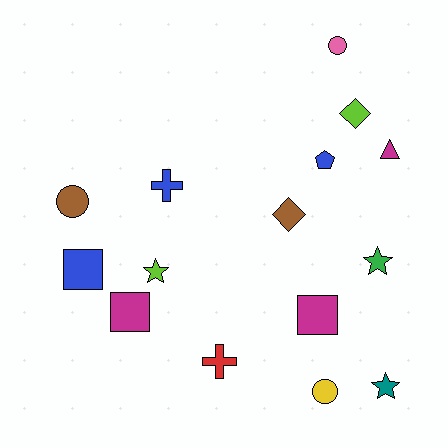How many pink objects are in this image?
There is 1 pink object.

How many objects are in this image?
There are 15 objects.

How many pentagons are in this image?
There is 1 pentagon.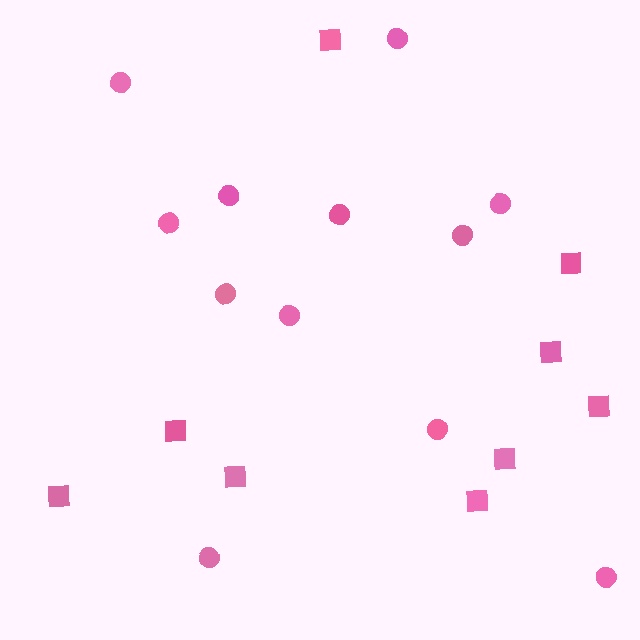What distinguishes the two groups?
There are 2 groups: one group of squares (9) and one group of circles (12).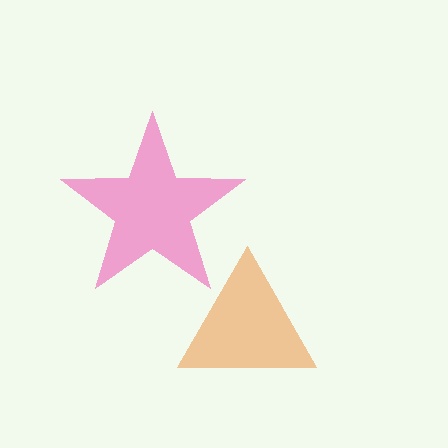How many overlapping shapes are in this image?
There are 2 overlapping shapes in the image.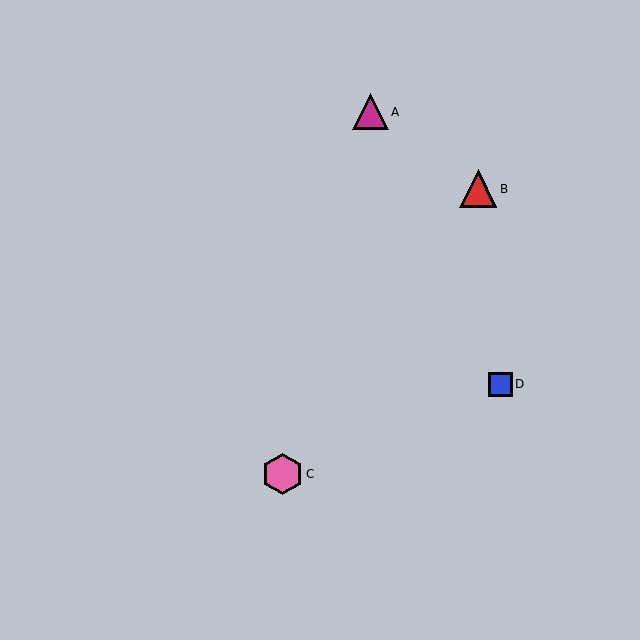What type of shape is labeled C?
Shape C is a pink hexagon.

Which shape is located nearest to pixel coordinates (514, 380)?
The blue square (labeled D) at (500, 384) is nearest to that location.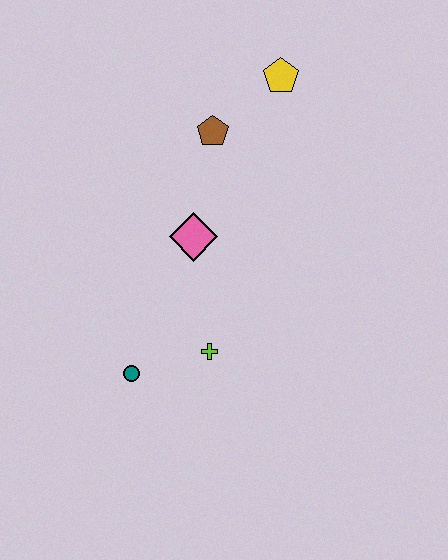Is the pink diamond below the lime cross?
No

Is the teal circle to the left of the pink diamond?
Yes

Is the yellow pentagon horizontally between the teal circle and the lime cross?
No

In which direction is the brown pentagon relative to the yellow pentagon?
The brown pentagon is to the left of the yellow pentagon.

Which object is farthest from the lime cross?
The yellow pentagon is farthest from the lime cross.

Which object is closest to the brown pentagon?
The yellow pentagon is closest to the brown pentagon.